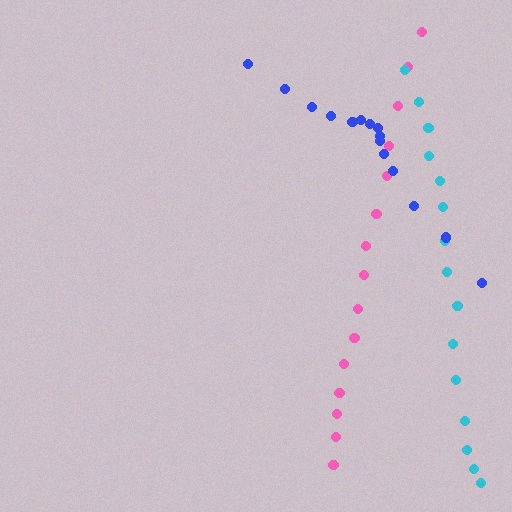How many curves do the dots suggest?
There are 3 distinct paths.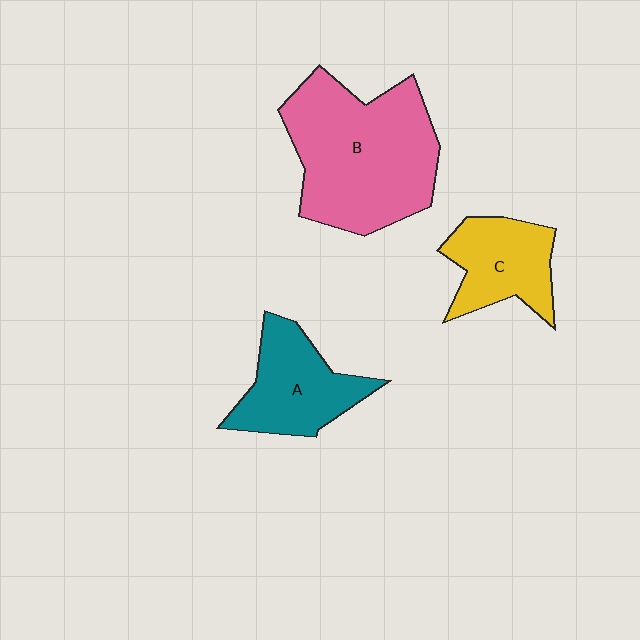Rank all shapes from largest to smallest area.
From largest to smallest: B (pink), A (teal), C (yellow).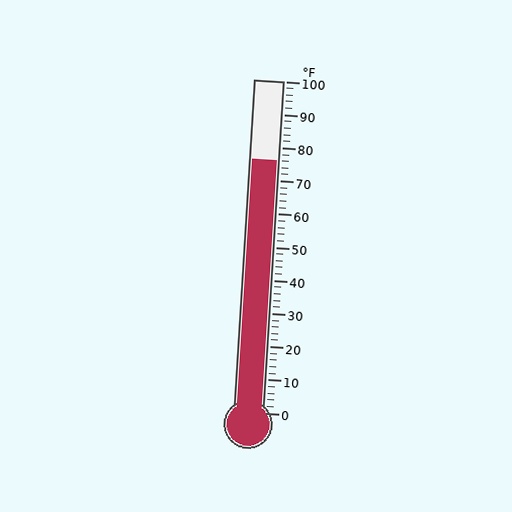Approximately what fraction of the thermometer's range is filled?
The thermometer is filled to approximately 75% of its range.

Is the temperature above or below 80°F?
The temperature is below 80°F.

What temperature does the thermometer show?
The thermometer shows approximately 76°F.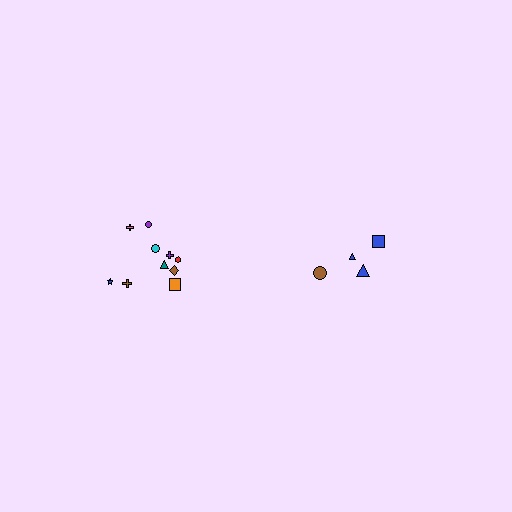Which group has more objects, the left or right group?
The left group.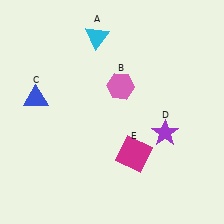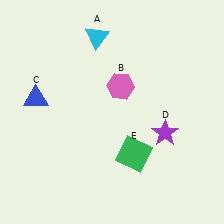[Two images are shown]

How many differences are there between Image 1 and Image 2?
There is 1 difference between the two images.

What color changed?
The square (E) changed from magenta in Image 1 to green in Image 2.